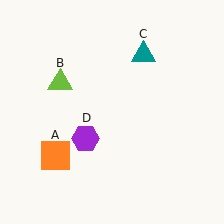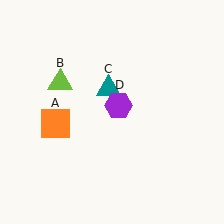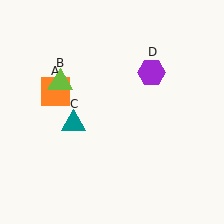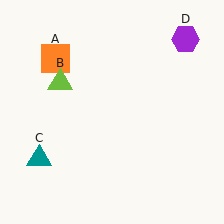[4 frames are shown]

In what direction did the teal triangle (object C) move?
The teal triangle (object C) moved down and to the left.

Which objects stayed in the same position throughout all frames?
Lime triangle (object B) remained stationary.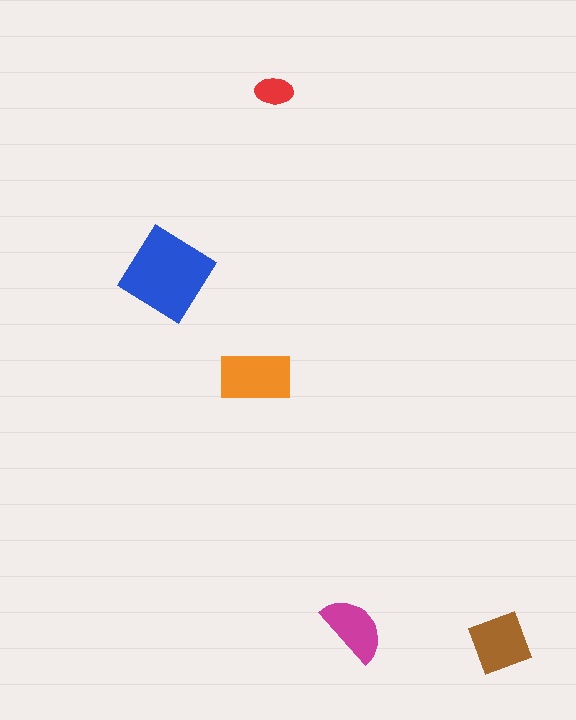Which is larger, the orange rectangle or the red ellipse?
The orange rectangle.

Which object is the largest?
The blue diamond.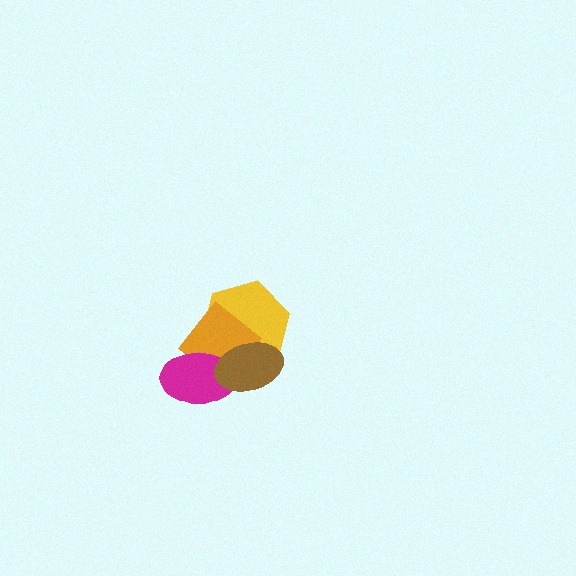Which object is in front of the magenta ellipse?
The brown ellipse is in front of the magenta ellipse.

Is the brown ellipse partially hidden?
No, no other shape covers it.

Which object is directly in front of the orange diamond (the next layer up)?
The magenta ellipse is directly in front of the orange diamond.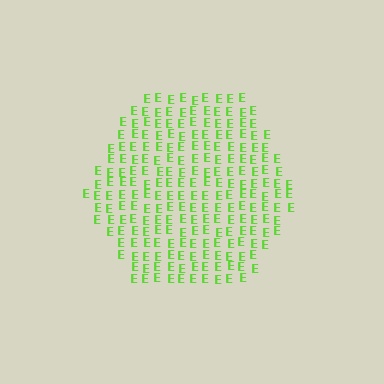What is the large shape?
The large shape is a hexagon.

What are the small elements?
The small elements are letter E's.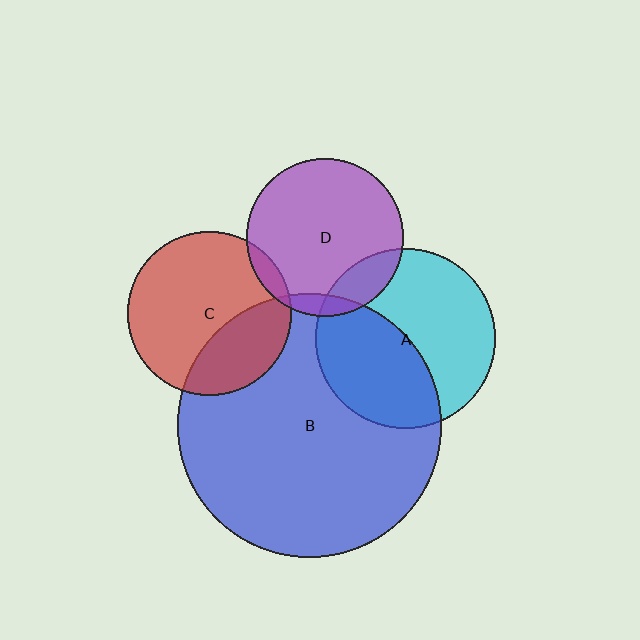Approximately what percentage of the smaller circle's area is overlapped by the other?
Approximately 30%.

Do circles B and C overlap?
Yes.